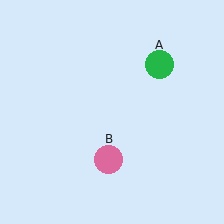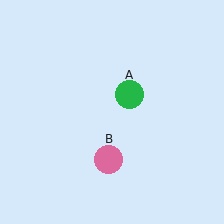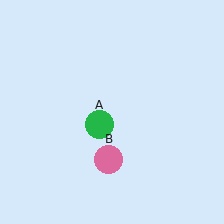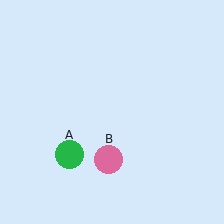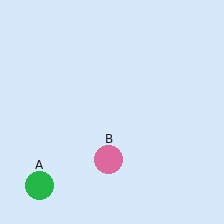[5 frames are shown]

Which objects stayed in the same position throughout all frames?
Pink circle (object B) remained stationary.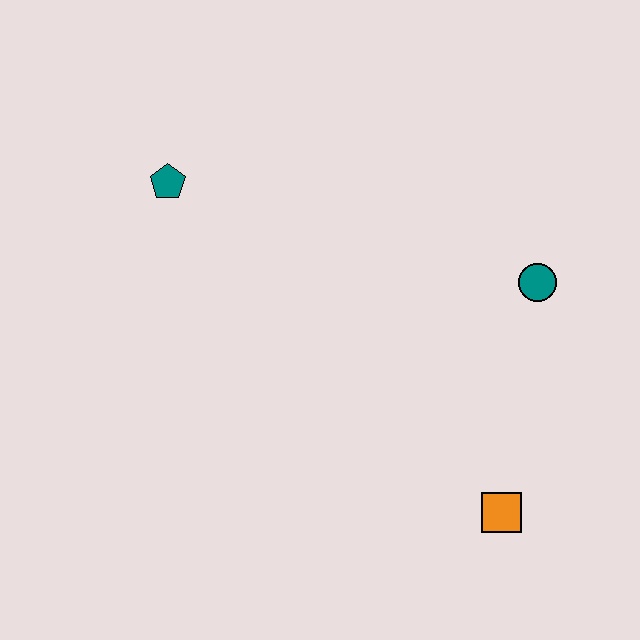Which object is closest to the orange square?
The teal circle is closest to the orange square.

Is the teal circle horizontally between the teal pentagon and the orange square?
No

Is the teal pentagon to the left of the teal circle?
Yes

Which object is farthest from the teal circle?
The teal pentagon is farthest from the teal circle.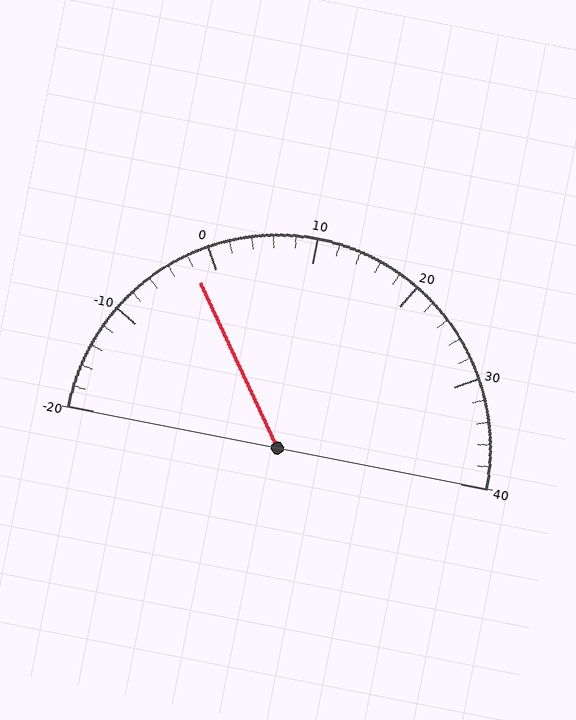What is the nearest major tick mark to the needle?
The nearest major tick mark is 0.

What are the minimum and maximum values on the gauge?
The gauge ranges from -20 to 40.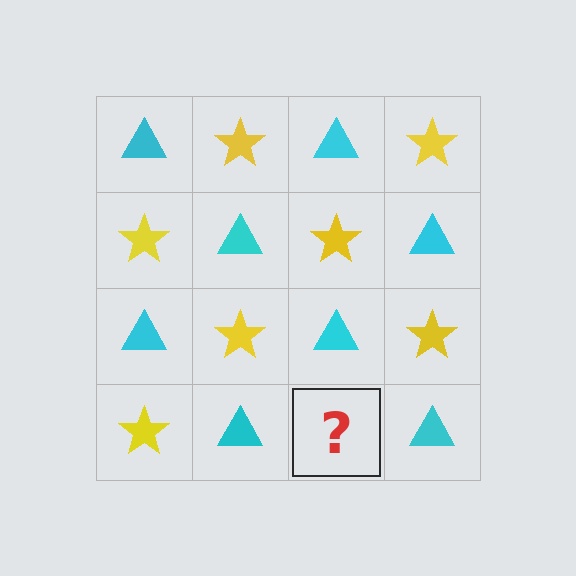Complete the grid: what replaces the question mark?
The question mark should be replaced with a yellow star.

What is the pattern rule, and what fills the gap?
The rule is that it alternates cyan triangle and yellow star in a checkerboard pattern. The gap should be filled with a yellow star.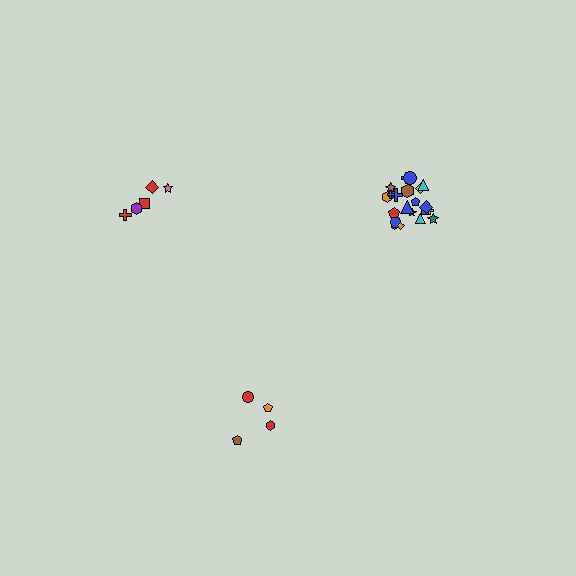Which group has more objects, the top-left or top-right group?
The top-right group.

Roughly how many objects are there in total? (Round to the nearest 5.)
Roughly 30 objects in total.